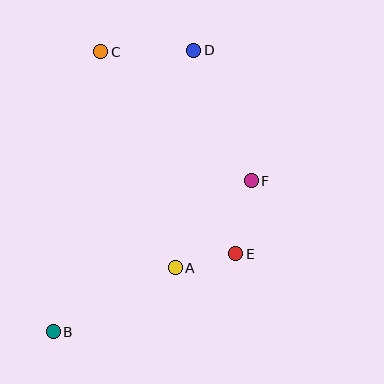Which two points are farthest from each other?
Points B and D are farthest from each other.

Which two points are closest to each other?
Points A and E are closest to each other.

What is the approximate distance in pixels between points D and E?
The distance between D and E is approximately 207 pixels.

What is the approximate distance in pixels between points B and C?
The distance between B and C is approximately 284 pixels.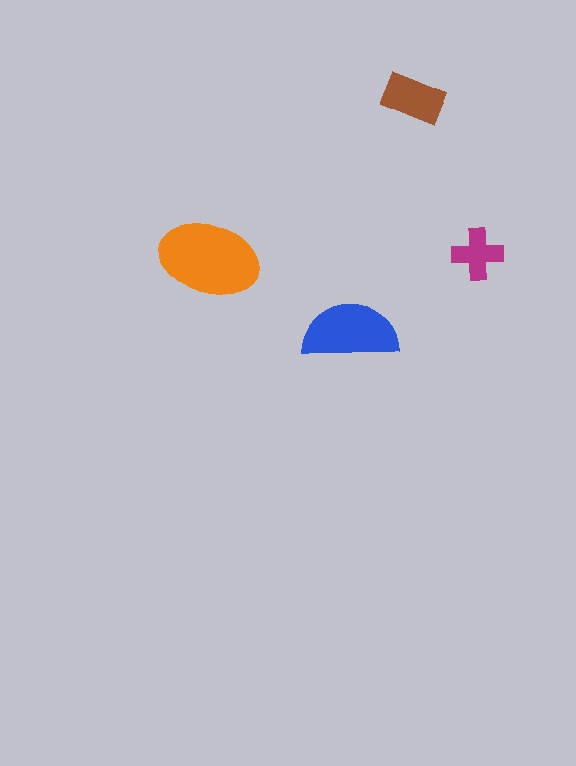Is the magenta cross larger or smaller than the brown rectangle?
Smaller.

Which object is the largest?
The orange ellipse.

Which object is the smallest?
The magenta cross.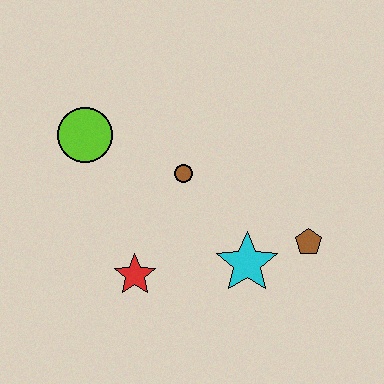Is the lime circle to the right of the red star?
No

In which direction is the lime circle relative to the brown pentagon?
The lime circle is to the left of the brown pentagon.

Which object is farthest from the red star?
The brown pentagon is farthest from the red star.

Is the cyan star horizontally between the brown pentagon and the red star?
Yes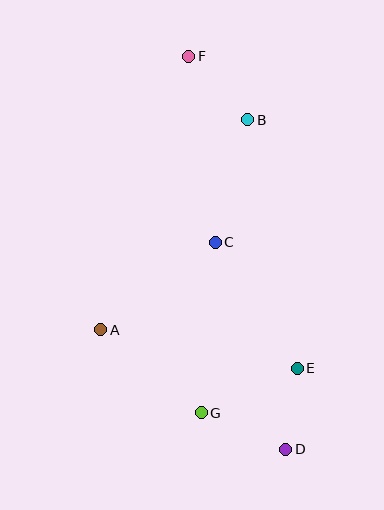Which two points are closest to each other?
Points D and E are closest to each other.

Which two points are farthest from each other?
Points D and F are farthest from each other.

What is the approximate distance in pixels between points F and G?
The distance between F and G is approximately 357 pixels.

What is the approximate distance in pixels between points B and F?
The distance between B and F is approximately 87 pixels.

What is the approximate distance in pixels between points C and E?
The distance between C and E is approximately 150 pixels.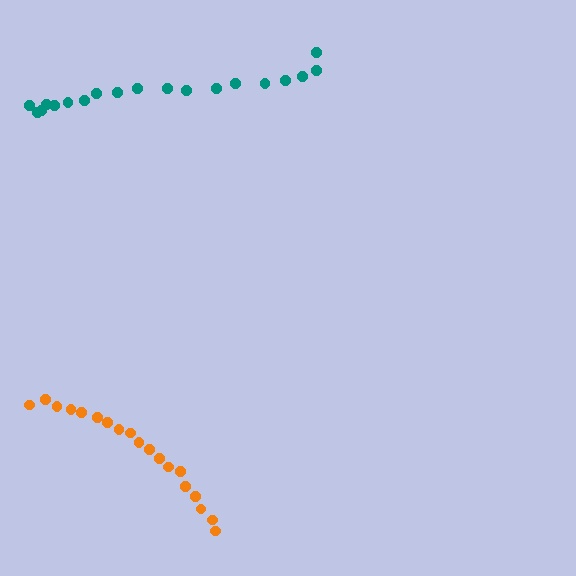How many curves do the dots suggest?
There are 2 distinct paths.